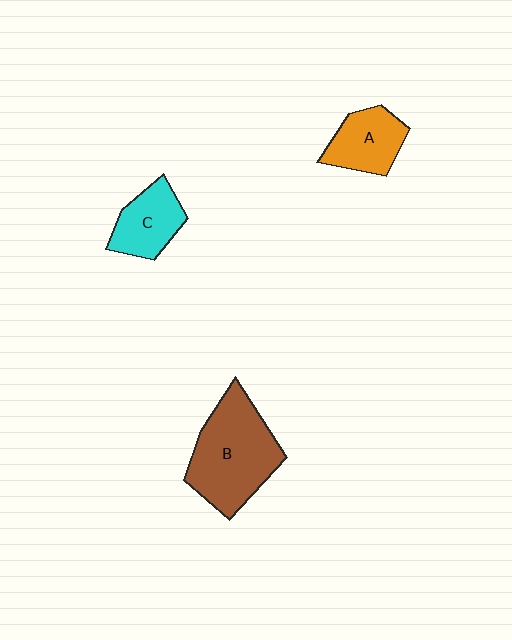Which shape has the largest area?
Shape B (brown).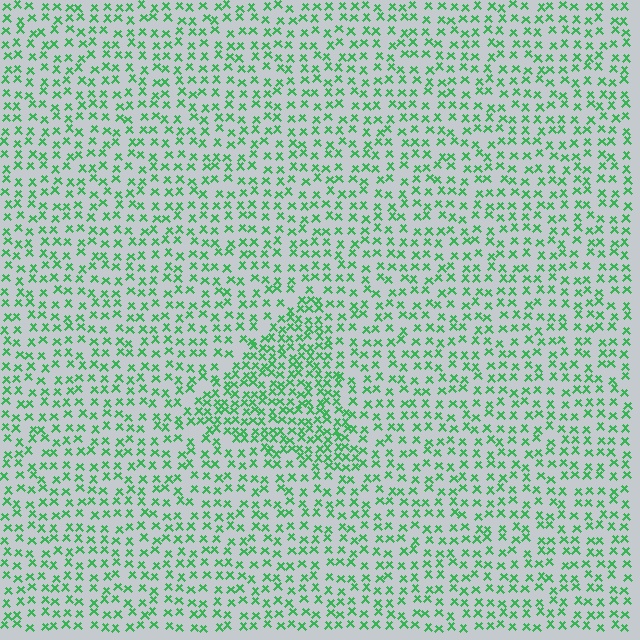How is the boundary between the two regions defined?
The boundary is defined by a change in element density (approximately 1.8x ratio). All elements are the same color, size, and shape.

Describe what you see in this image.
The image contains small green elements arranged at two different densities. A triangle-shaped region is visible where the elements are more densely packed than the surrounding area.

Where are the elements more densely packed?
The elements are more densely packed inside the triangle boundary.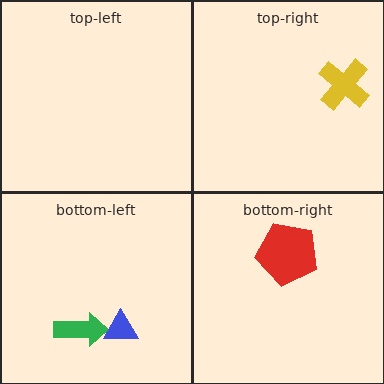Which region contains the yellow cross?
The top-right region.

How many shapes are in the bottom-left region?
2.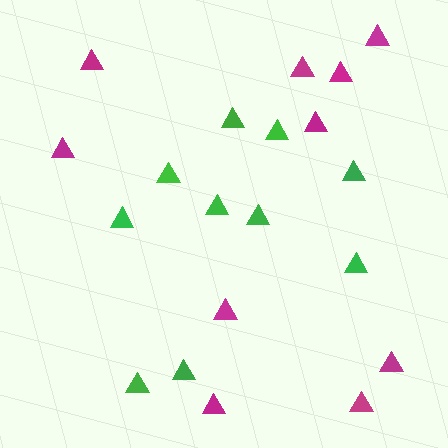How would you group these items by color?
There are 2 groups: one group of green triangles (10) and one group of magenta triangles (10).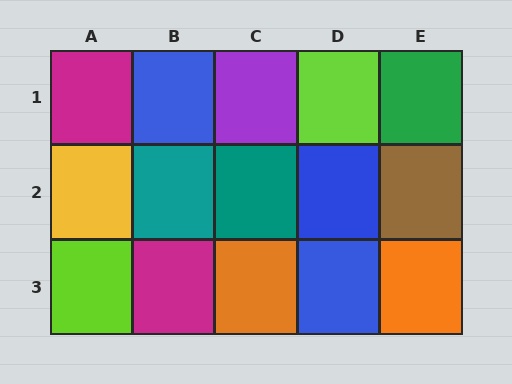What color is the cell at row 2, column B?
Teal.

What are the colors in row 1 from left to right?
Magenta, blue, purple, lime, green.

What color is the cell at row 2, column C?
Teal.